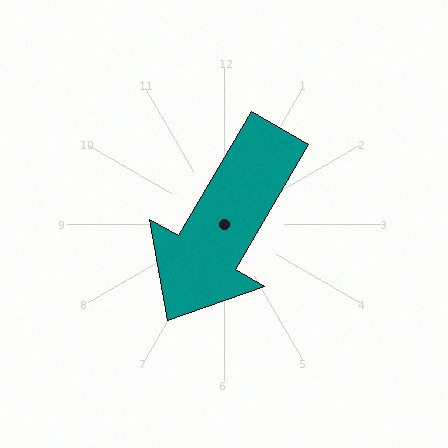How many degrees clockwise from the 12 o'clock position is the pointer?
Approximately 210 degrees.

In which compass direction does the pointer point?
Southwest.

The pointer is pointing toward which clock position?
Roughly 7 o'clock.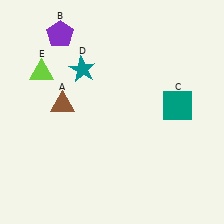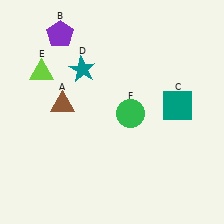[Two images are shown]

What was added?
A green circle (F) was added in Image 2.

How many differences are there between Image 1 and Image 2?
There is 1 difference between the two images.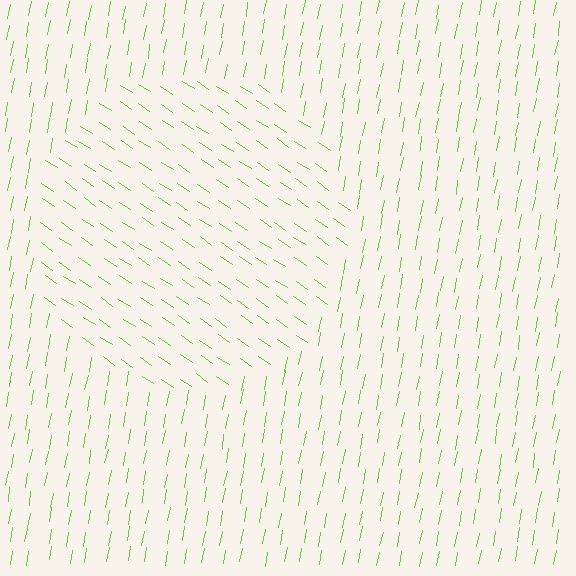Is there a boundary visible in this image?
Yes, there is a texture boundary formed by a change in line orientation.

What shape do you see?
I see a circle.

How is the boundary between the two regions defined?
The boundary is defined purely by a change in line orientation (approximately 66 degrees difference). All lines are the same color and thickness.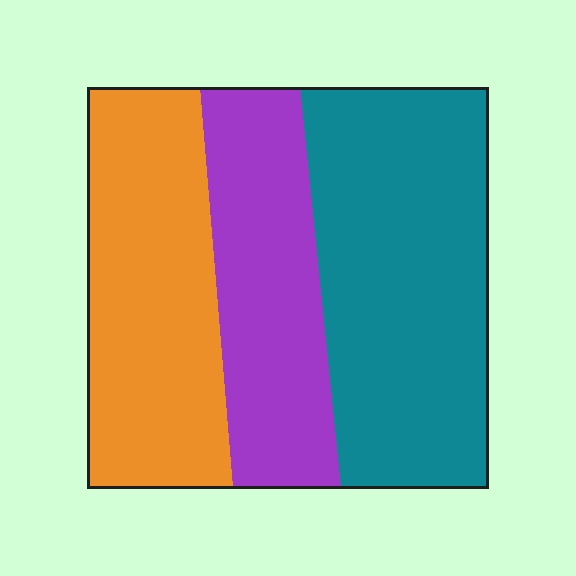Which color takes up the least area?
Purple, at roughly 25%.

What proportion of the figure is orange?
Orange covers around 30% of the figure.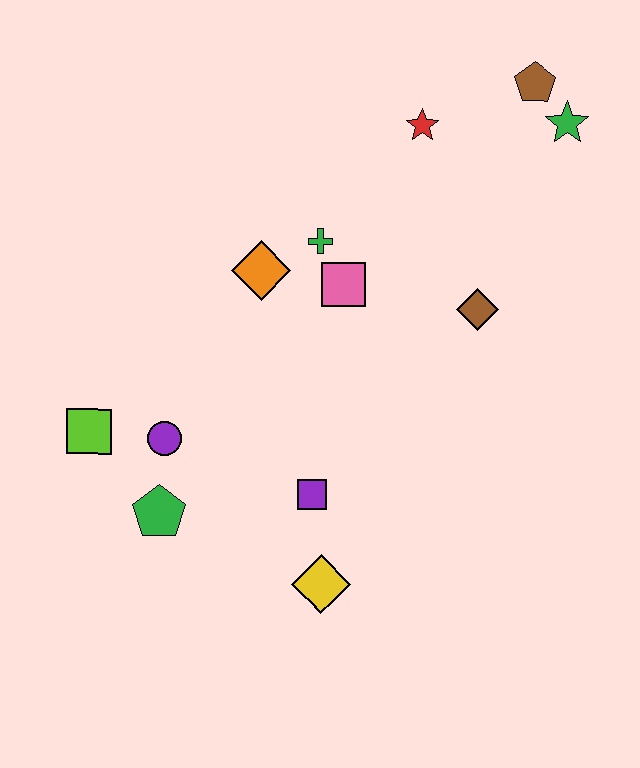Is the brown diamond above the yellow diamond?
Yes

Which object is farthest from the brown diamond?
The lime square is farthest from the brown diamond.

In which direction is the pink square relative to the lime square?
The pink square is to the right of the lime square.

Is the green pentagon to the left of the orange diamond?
Yes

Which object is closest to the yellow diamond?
The purple square is closest to the yellow diamond.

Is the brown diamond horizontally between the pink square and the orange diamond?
No